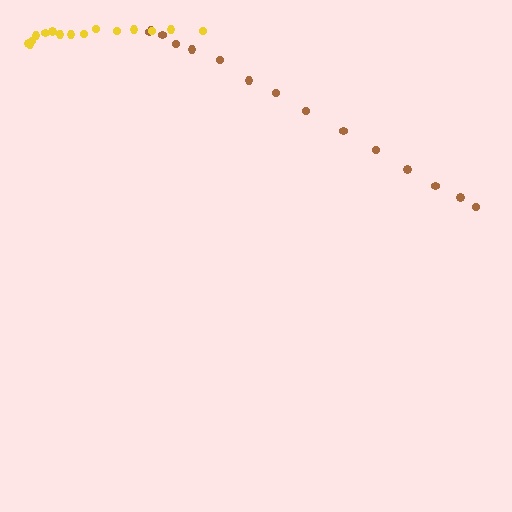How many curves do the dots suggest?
There are 2 distinct paths.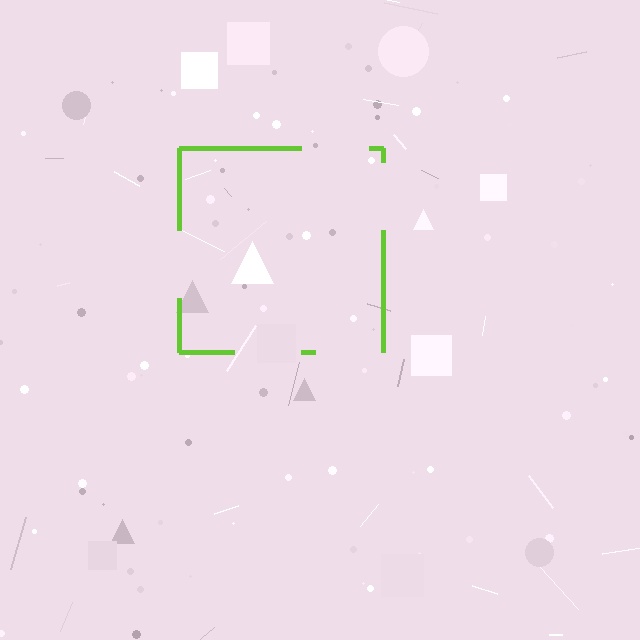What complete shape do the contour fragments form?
The contour fragments form a square.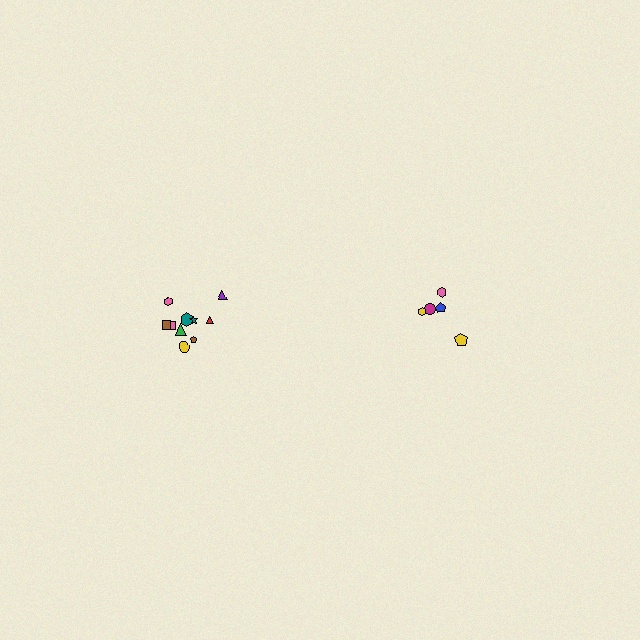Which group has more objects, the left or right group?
The left group.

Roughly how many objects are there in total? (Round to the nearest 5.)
Roughly 15 objects in total.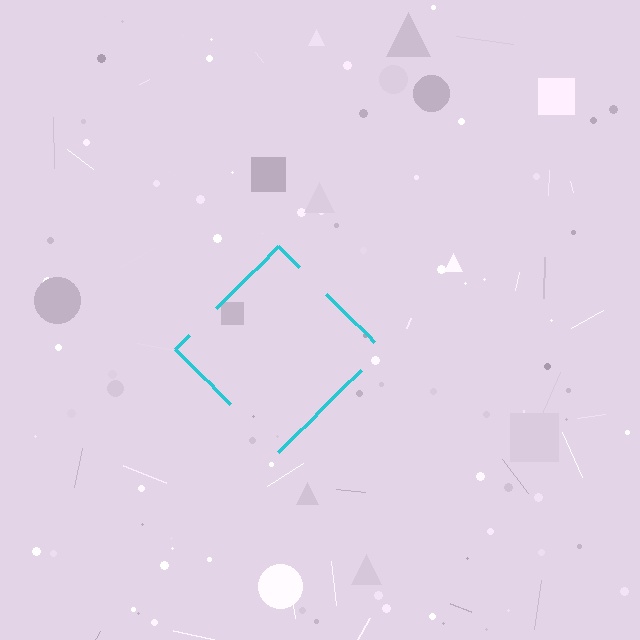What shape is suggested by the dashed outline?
The dashed outline suggests a diamond.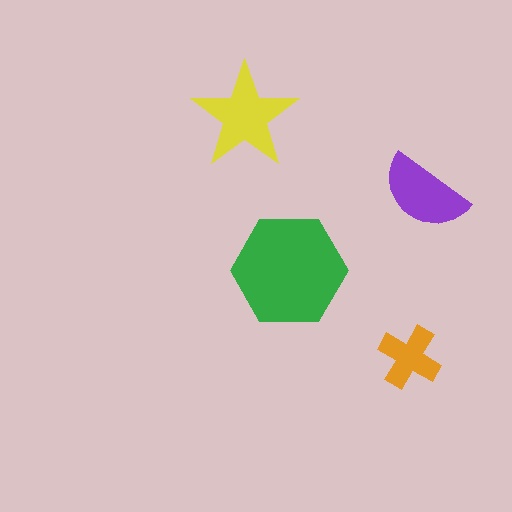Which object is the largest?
The green hexagon.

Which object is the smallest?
The orange cross.